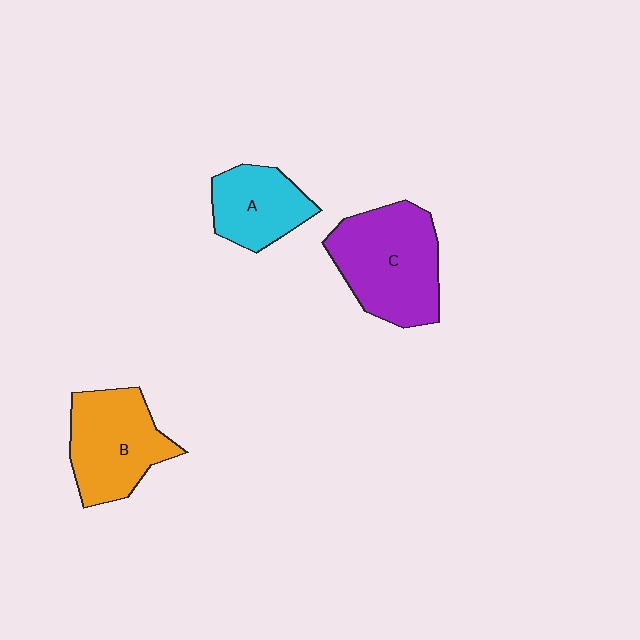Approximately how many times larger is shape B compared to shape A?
Approximately 1.4 times.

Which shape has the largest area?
Shape C (purple).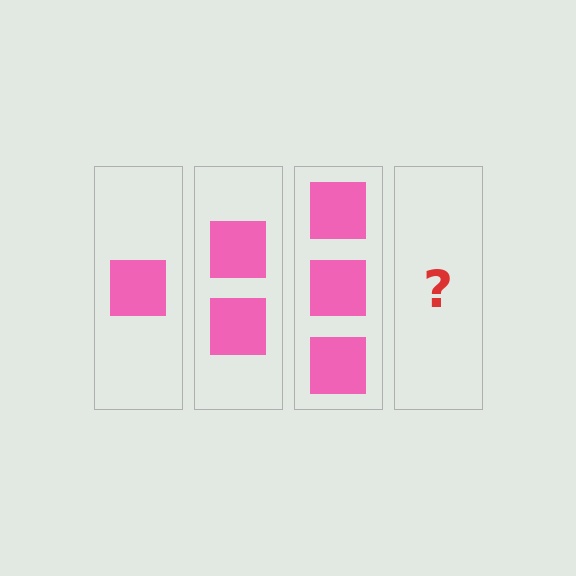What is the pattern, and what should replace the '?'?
The pattern is that each step adds one more square. The '?' should be 4 squares.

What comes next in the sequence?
The next element should be 4 squares.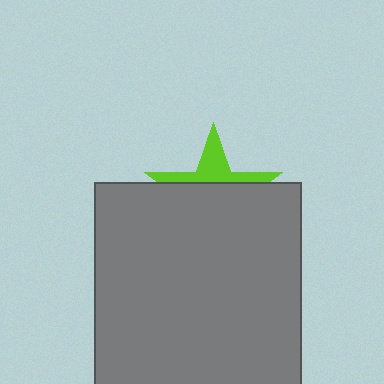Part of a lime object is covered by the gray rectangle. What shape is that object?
It is a star.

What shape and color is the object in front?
The object in front is a gray rectangle.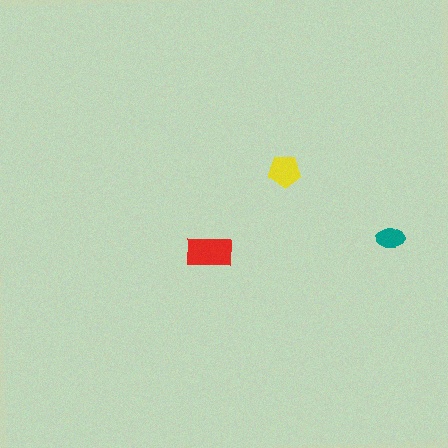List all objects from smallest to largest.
The teal ellipse, the yellow pentagon, the red rectangle.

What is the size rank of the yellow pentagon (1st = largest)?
2nd.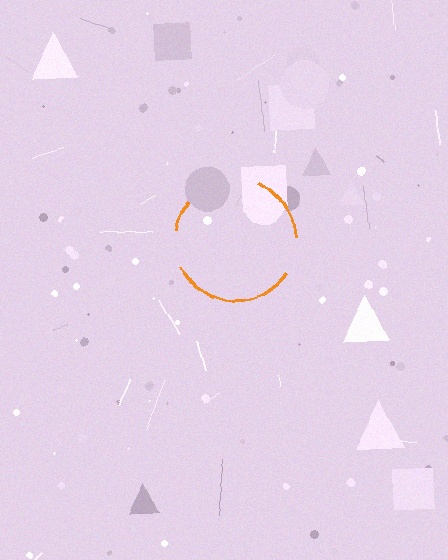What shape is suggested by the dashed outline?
The dashed outline suggests a circle.